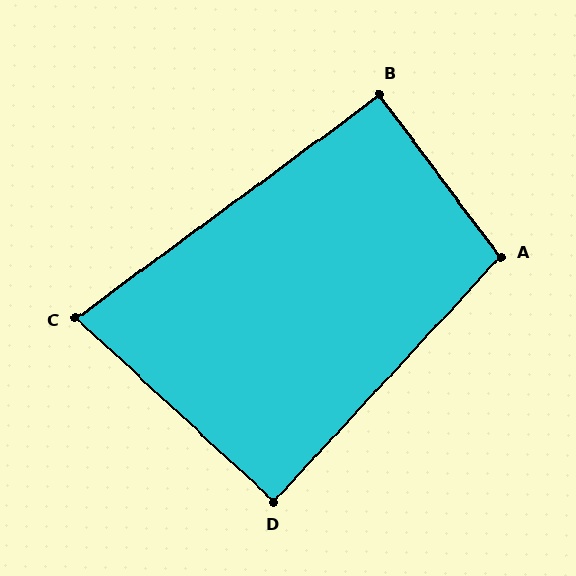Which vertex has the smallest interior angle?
C, at approximately 79 degrees.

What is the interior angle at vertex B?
Approximately 90 degrees (approximately right).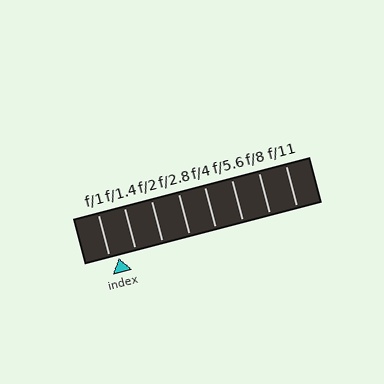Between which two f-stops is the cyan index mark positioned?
The index mark is between f/1 and f/1.4.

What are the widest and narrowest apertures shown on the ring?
The widest aperture shown is f/1 and the narrowest is f/11.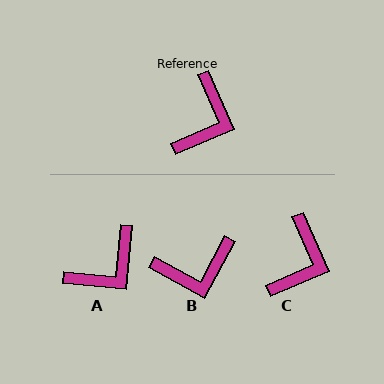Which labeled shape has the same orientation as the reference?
C.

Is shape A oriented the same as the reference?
No, it is off by about 29 degrees.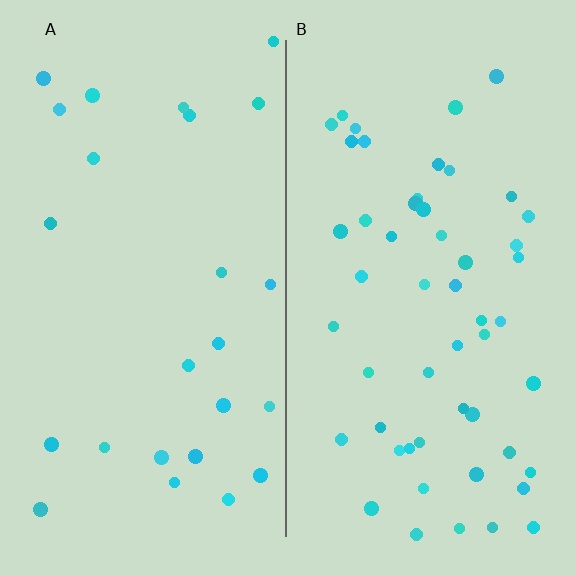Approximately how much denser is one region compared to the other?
Approximately 2.1× — region B over region A.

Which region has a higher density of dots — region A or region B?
B (the right).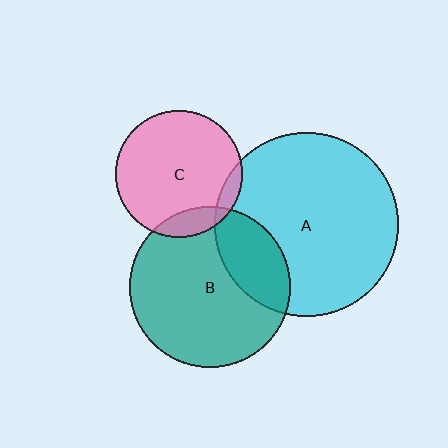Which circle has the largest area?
Circle A (cyan).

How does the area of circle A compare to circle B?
Approximately 1.3 times.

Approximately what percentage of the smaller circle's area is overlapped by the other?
Approximately 25%.